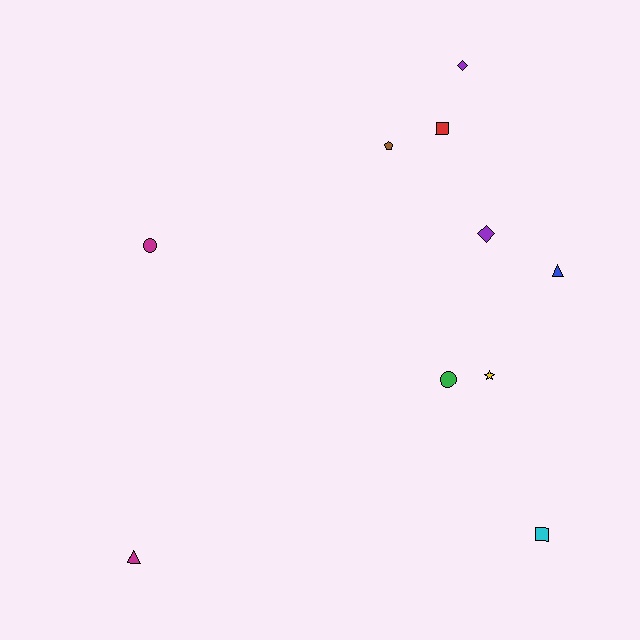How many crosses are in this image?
There are no crosses.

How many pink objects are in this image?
There are no pink objects.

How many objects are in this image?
There are 10 objects.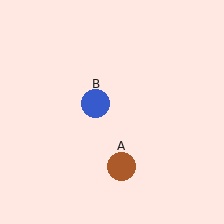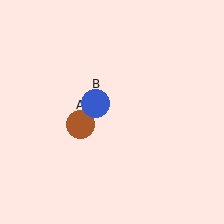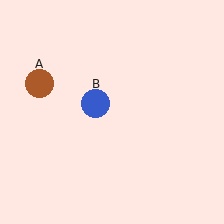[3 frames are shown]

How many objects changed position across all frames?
1 object changed position: brown circle (object A).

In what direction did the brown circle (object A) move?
The brown circle (object A) moved up and to the left.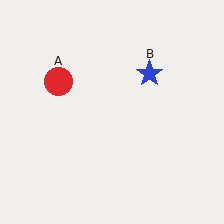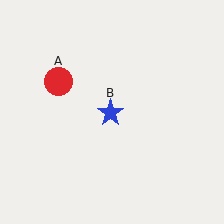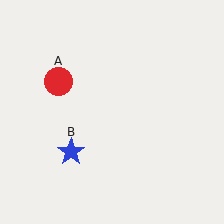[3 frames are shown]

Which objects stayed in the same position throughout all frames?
Red circle (object A) remained stationary.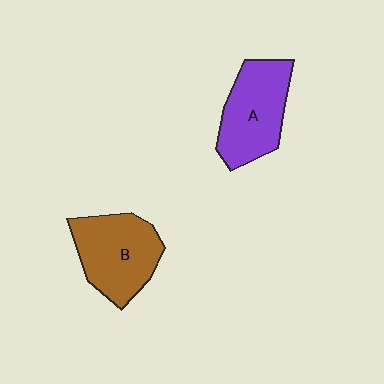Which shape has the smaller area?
Shape A (purple).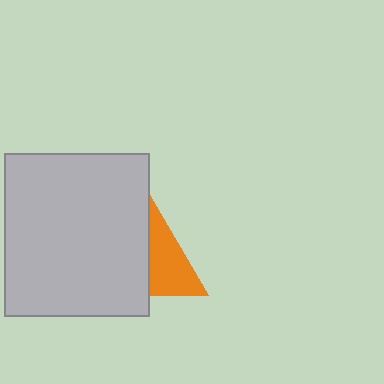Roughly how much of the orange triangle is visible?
About half of it is visible (roughly 46%).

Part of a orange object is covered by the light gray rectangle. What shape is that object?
It is a triangle.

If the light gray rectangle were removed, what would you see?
You would see the complete orange triangle.